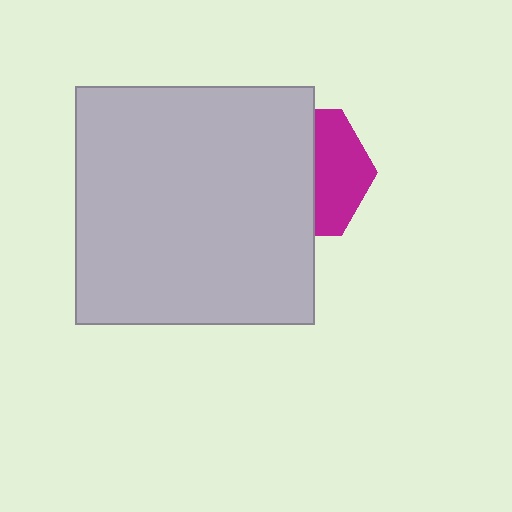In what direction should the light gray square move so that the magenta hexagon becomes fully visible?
The light gray square should move left. That is the shortest direction to clear the overlap and leave the magenta hexagon fully visible.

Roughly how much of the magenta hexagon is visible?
A small part of it is visible (roughly 40%).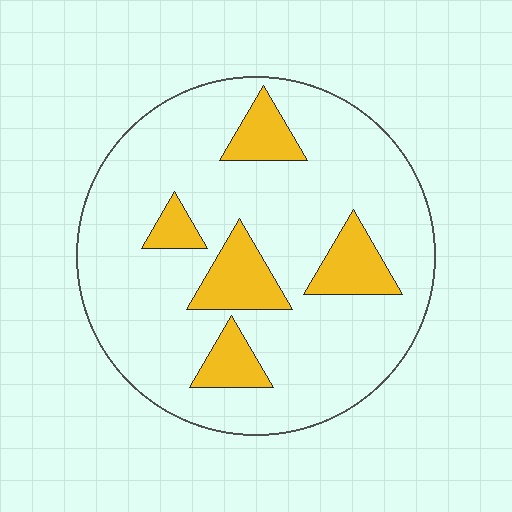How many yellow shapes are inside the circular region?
5.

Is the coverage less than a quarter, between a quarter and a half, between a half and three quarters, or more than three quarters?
Less than a quarter.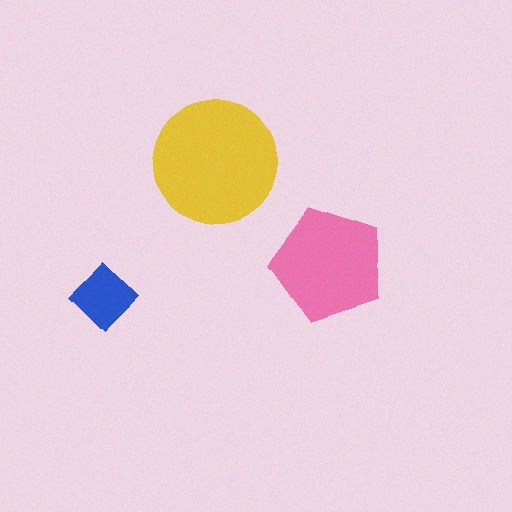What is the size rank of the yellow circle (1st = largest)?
1st.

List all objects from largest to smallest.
The yellow circle, the pink pentagon, the blue diamond.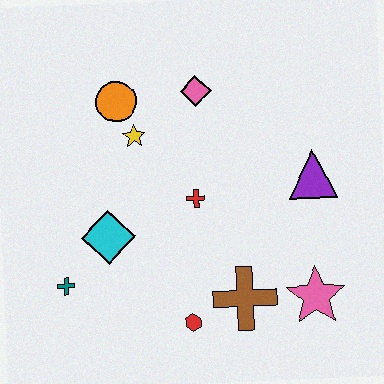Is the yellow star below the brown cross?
No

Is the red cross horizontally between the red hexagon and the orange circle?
No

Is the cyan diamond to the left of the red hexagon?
Yes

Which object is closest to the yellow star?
The orange circle is closest to the yellow star.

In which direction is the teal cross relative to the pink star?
The teal cross is to the left of the pink star.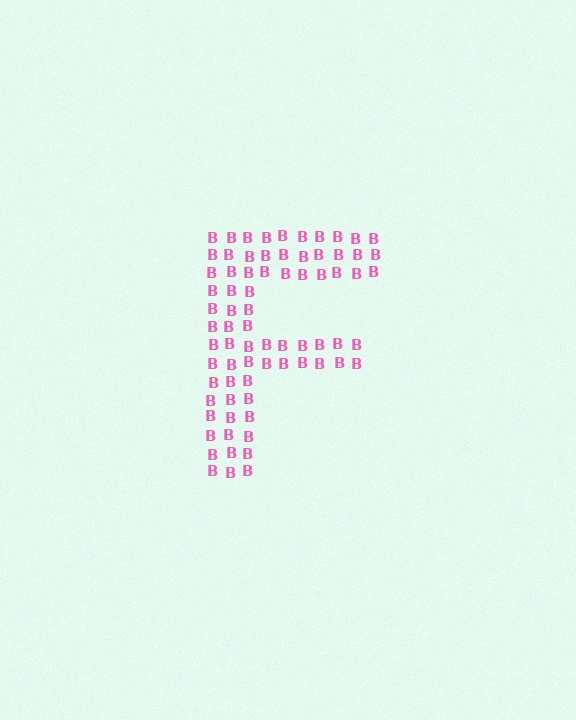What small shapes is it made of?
It is made of small letter B's.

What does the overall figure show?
The overall figure shows the letter F.